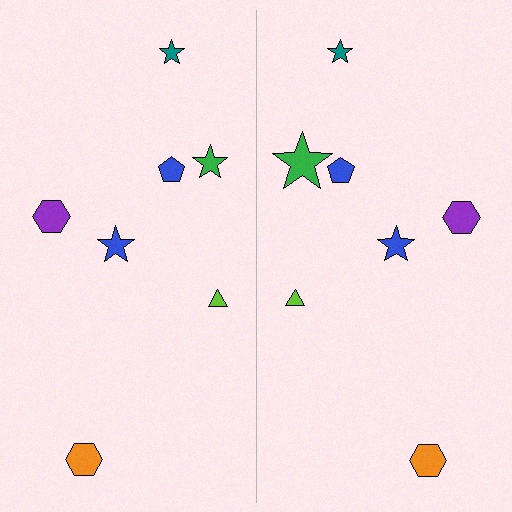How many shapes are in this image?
There are 14 shapes in this image.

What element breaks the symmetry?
The green star on the right side has a different size than its mirror counterpart.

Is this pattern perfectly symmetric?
No, the pattern is not perfectly symmetric. The green star on the right side has a different size than its mirror counterpart.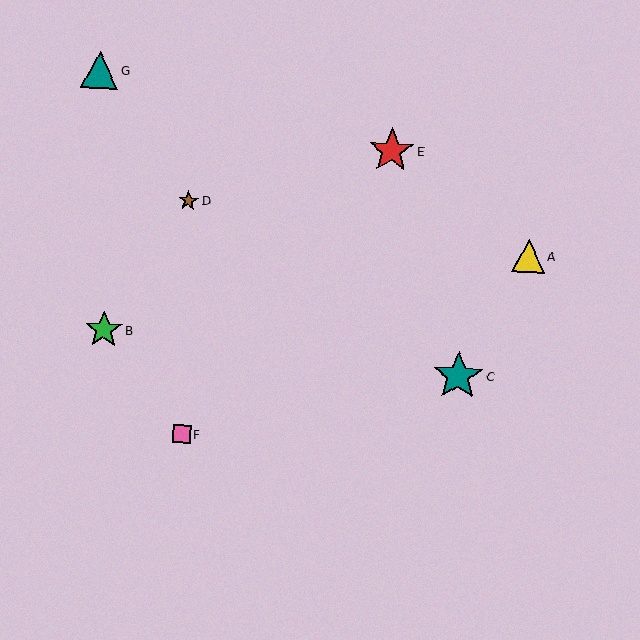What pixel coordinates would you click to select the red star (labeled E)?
Click at (392, 151) to select the red star E.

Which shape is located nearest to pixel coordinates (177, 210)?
The brown star (labeled D) at (188, 201) is nearest to that location.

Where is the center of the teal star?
The center of the teal star is at (458, 376).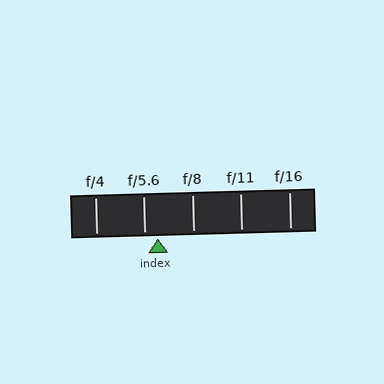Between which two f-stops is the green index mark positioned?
The index mark is between f/5.6 and f/8.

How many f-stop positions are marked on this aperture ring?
There are 5 f-stop positions marked.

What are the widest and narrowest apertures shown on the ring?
The widest aperture shown is f/4 and the narrowest is f/16.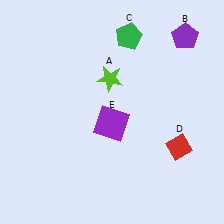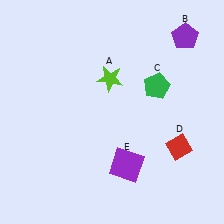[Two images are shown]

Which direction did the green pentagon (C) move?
The green pentagon (C) moved down.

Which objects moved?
The objects that moved are: the green pentagon (C), the purple square (E).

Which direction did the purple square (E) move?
The purple square (E) moved down.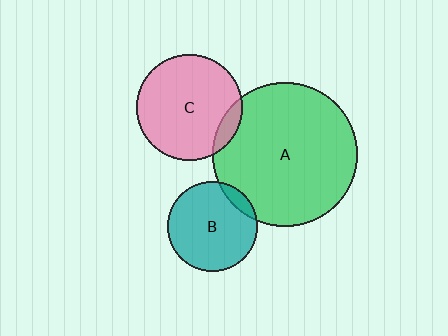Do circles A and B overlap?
Yes.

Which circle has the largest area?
Circle A (green).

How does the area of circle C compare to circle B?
Approximately 1.4 times.